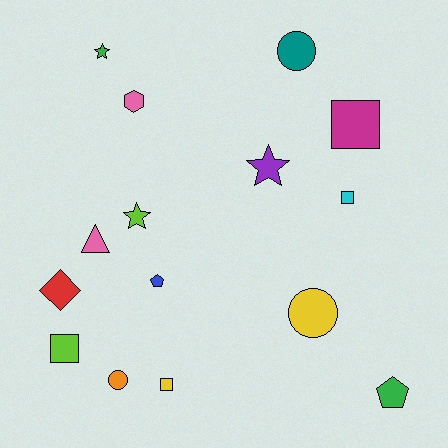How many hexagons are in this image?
There is 1 hexagon.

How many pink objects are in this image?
There are 2 pink objects.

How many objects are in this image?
There are 15 objects.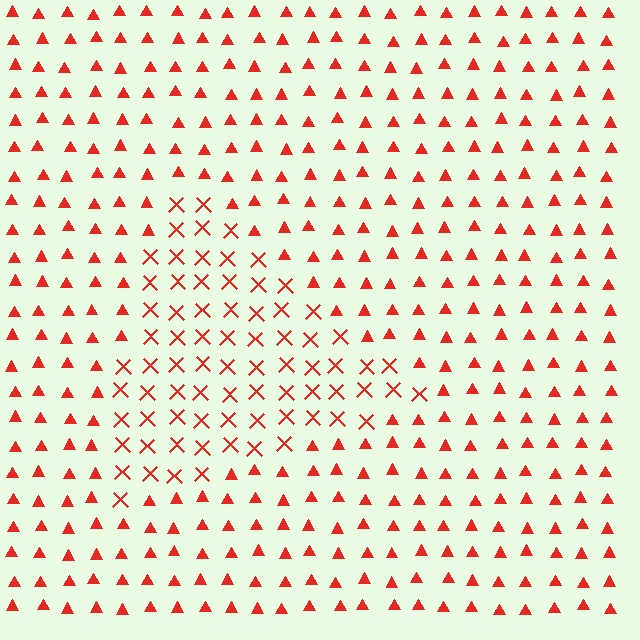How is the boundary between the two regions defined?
The boundary is defined by a change in element shape: X marks inside vs. triangles outside. All elements share the same color and spacing.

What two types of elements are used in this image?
The image uses X marks inside the triangle region and triangles outside it.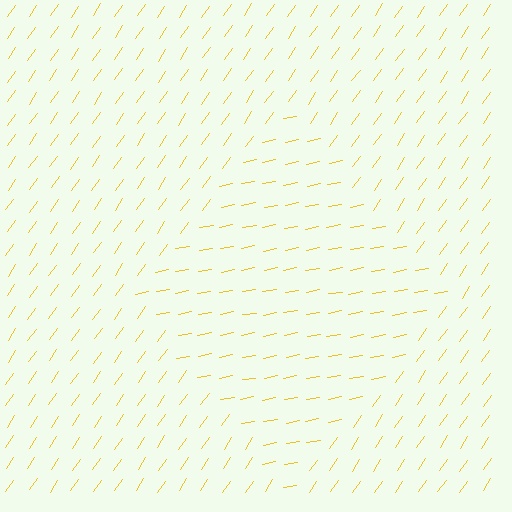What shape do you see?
I see a diamond.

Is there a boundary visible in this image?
Yes, there is a texture boundary formed by a change in line orientation.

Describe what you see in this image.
The image is filled with small yellow line segments. A diamond region in the image has lines oriented differently from the surrounding lines, creating a visible texture boundary.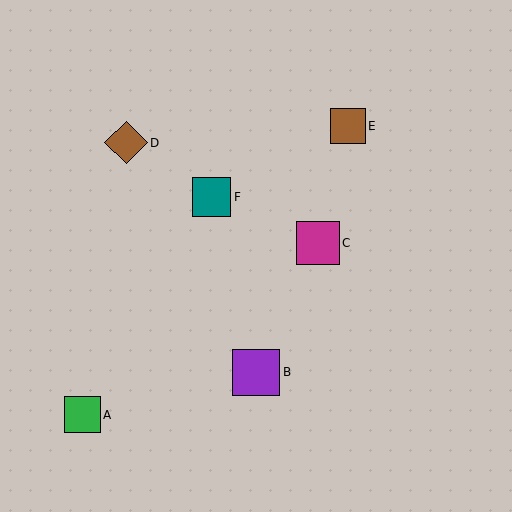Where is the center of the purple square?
The center of the purple square is at (256, 372).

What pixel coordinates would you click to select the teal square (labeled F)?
Click at (211, 197) to select the teal square F.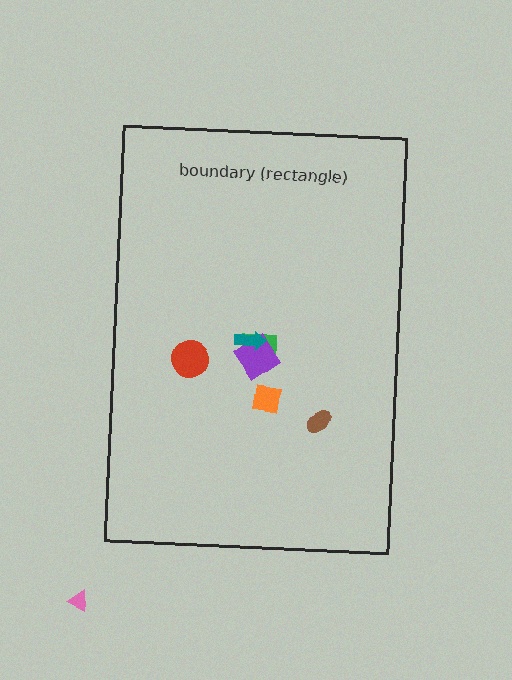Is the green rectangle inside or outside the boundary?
Inside.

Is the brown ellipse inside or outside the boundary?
Inside.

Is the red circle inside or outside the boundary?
Inside.